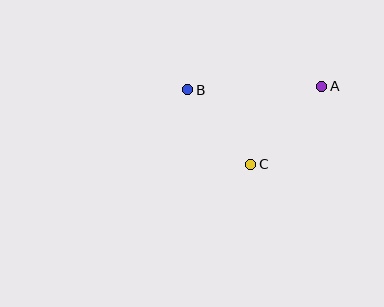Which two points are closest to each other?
Points B and C are closest to each other.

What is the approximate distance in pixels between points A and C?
The distance between A and C is approximately 105 pixels.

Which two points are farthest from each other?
Points A and B are farthest from each other.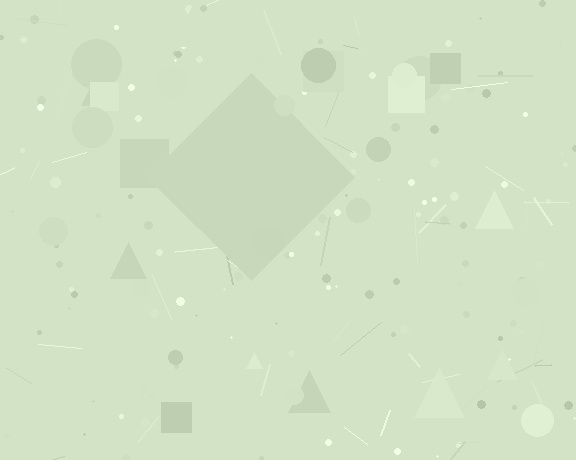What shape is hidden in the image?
A diamond is hidden in the image.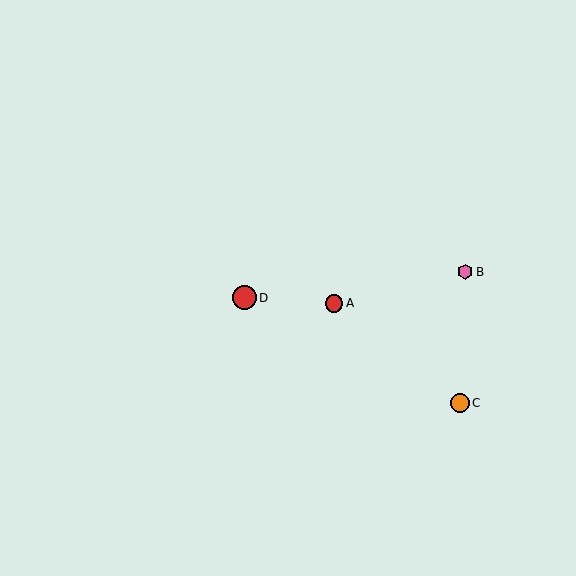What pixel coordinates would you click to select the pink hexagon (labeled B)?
Click at (465, 272) to select the pink hexagon B.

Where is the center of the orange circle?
The center of the orange circle is at (460, 403).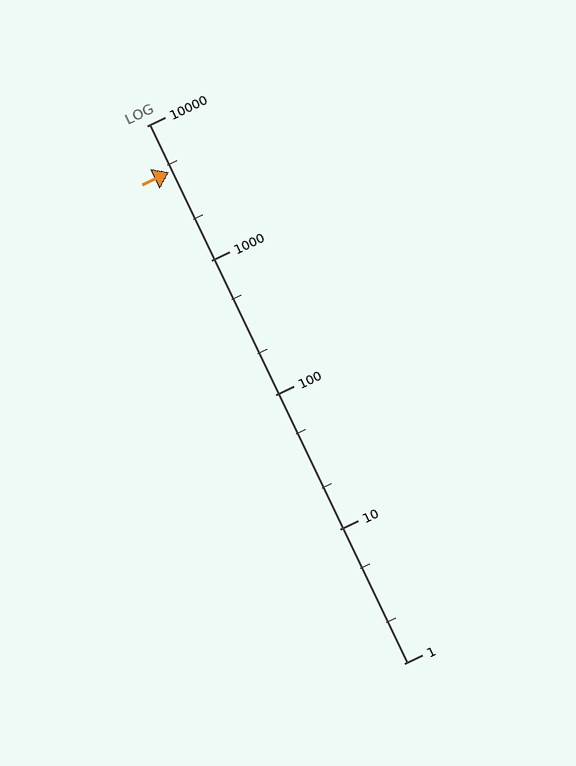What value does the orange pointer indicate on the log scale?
The pointer indicates approximately 4500.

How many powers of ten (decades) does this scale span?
The scale spans 4 decades, from 1 to 10000.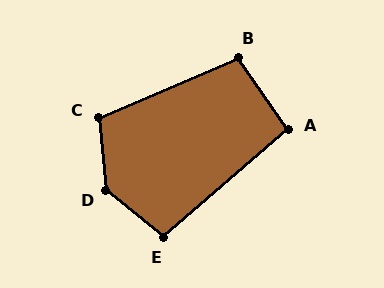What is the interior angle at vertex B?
Approximately 102 degrees (obtuse).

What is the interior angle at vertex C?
Approximately 107 degrees (obtuse).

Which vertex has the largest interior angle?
D, at approximately 136 degrees.